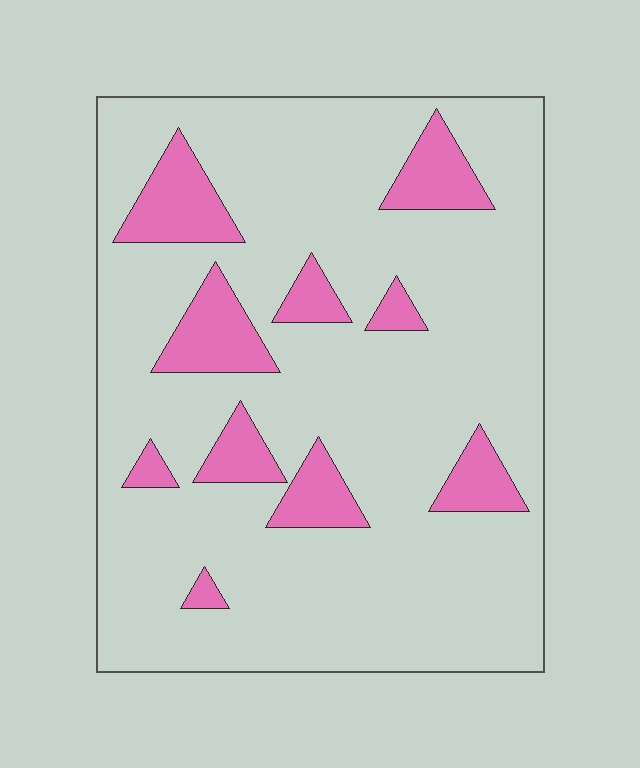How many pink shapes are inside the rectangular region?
10.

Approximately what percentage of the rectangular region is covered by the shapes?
Approximately 15%.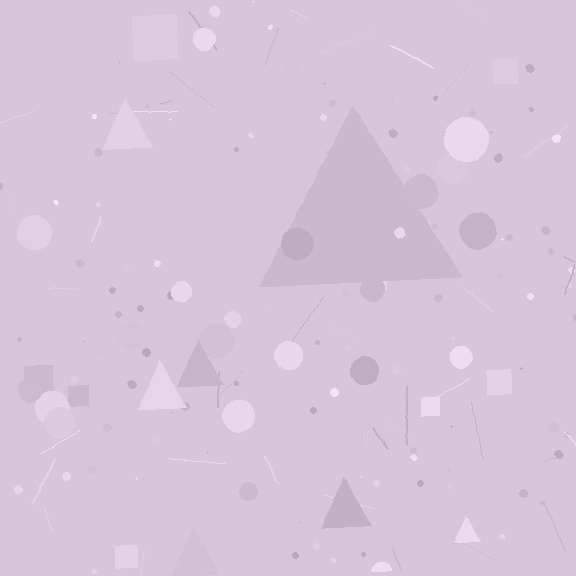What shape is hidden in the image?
A triangle is hidden in the image.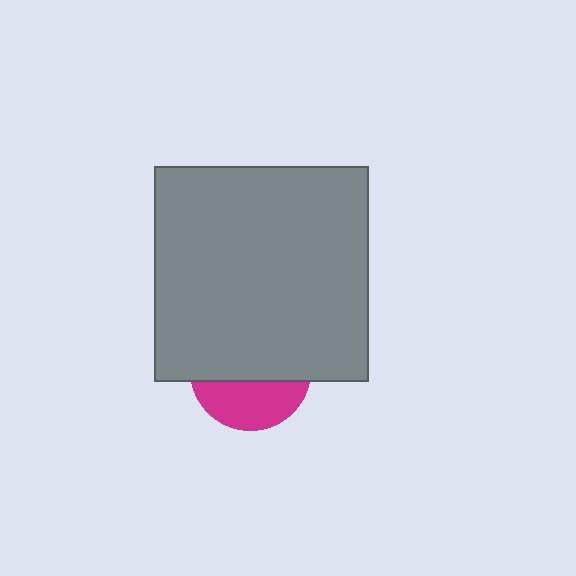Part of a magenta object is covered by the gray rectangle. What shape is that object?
It is a circle.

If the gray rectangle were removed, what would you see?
You would see the complete magenta circle.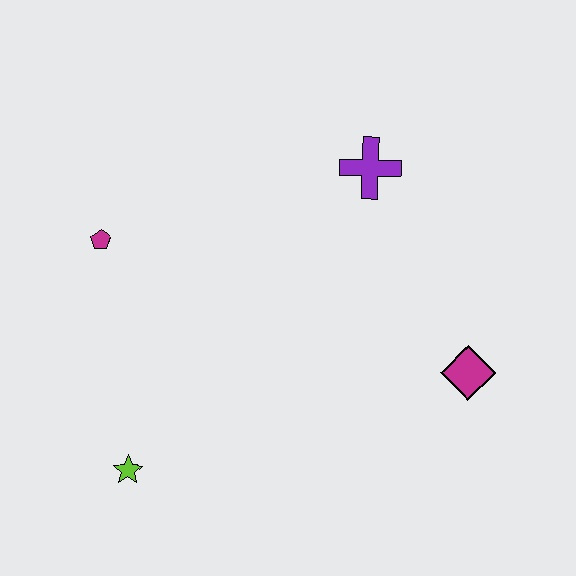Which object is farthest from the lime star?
The purple cross is farthest from the lime star.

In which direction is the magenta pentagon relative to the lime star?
The magenta pentagon is above the lime star.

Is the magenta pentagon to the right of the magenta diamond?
No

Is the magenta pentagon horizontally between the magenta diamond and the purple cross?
No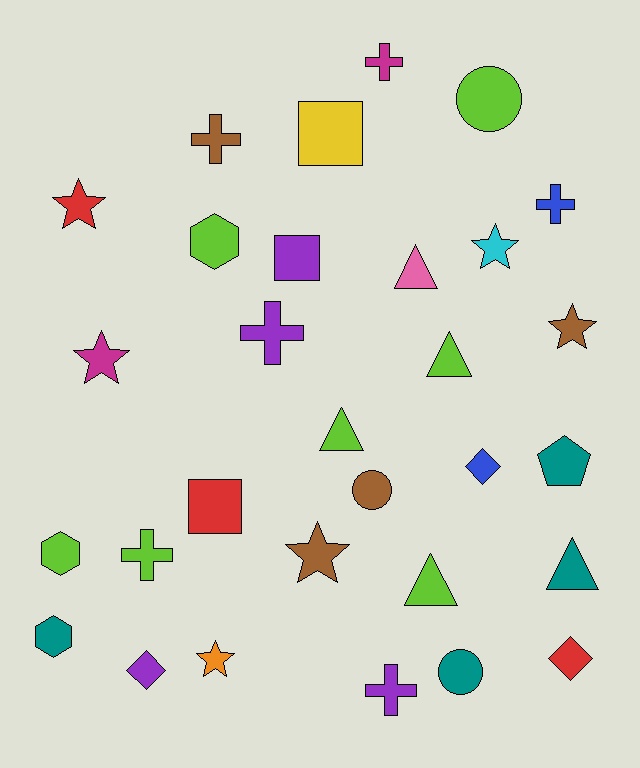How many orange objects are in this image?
There is 1 orange object.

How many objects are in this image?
There are 30 objects.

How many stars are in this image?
There are 6 stars.